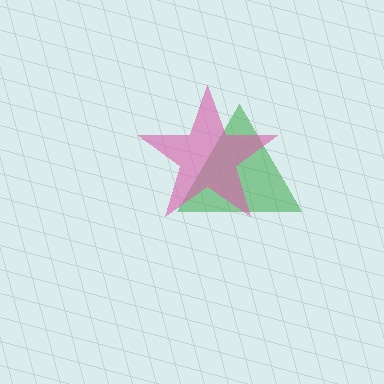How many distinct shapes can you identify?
There are 2 distinct shapes: a green triangle, a pink star.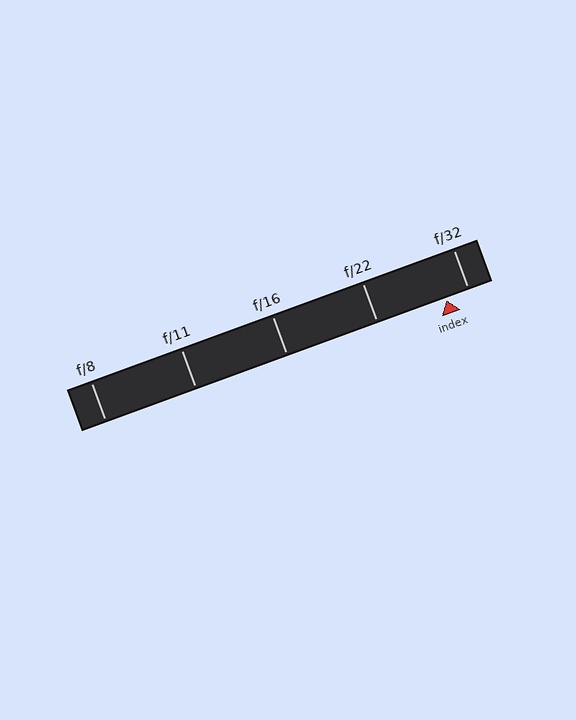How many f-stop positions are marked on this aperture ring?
There are 5 f-stop positions marked.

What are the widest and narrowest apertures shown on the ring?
The widest aperture shown is f/8 and the narrowest is f/32.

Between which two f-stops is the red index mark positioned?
The index mark is between f/22 and f/32.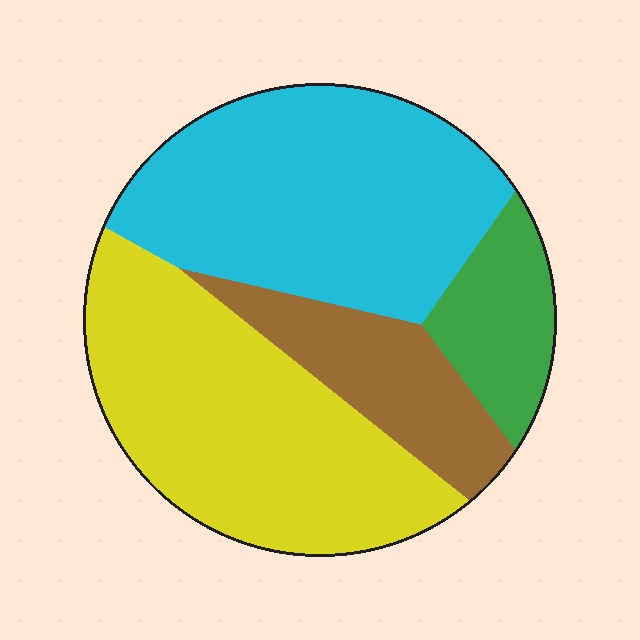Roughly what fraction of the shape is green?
Green covers about 10% of the shape.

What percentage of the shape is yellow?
Yellow takes up between a quarter and a half of the shape.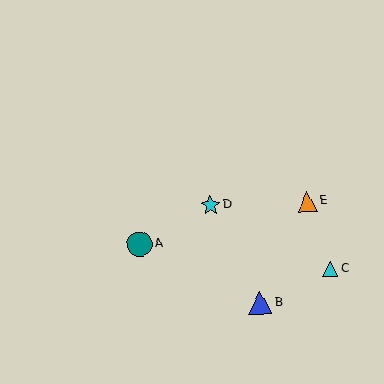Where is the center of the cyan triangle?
The center of the cyan triangle is at (330, 269).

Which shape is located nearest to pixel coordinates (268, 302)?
The blue triangle (labeled B) at (260, 303) is nearest to that location.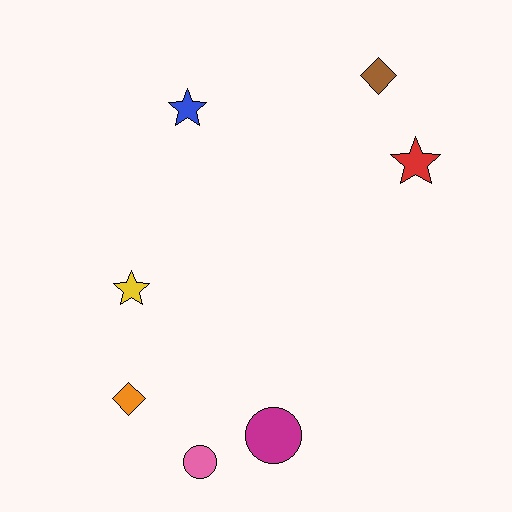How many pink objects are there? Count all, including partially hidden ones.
There is 1 pink object.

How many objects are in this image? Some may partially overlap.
There are 7 objects.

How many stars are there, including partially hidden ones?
There are 3 stars.